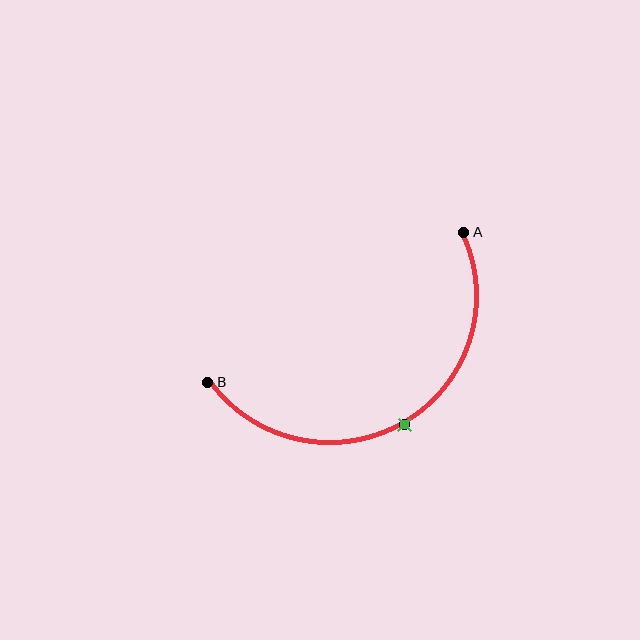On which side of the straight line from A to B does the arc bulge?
The arc bulges below the straight line connecting A and B.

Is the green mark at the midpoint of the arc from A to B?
Yes. The green mark lies on the arc at equal arc-length from both A and B — it is the arc midpoint.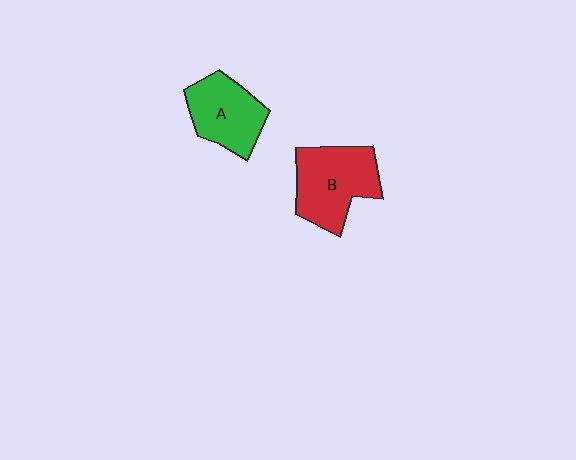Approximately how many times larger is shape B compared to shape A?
Approximately 1.2 times.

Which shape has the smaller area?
Shape A (green).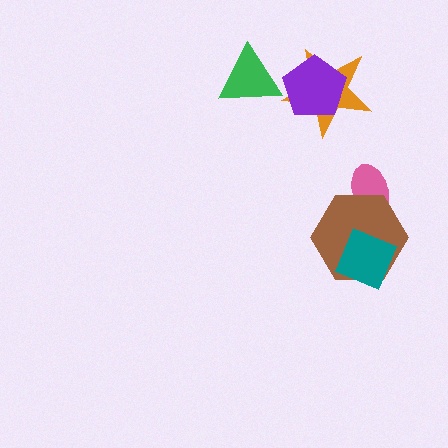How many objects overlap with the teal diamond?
1 object overlaps with the teal diamond.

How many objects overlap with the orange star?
1 object overlaps with the orange star.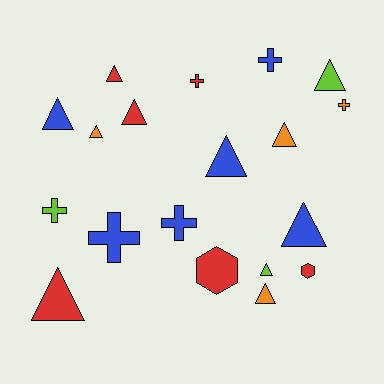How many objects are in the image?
There are 19 objects.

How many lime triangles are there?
There are 2 lime triangles.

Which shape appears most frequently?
Triangle, with 11 objects.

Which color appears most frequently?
Red, with 6 objects.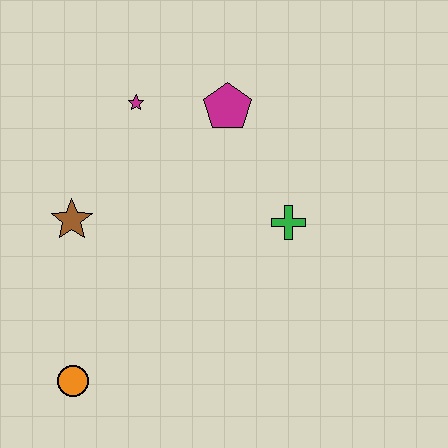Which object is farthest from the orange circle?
The magenta pentagon is farthest from the orange circle.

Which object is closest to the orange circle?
The brown star is closest to the orange circle.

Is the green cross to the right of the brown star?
Yes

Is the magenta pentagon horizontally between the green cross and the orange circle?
Yes